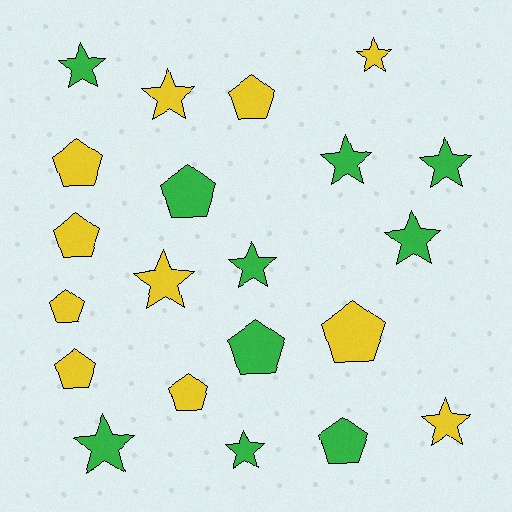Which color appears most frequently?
Yellow, with 11 objects.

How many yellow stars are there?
There are 4 yellow stars.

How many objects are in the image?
There are 21 objects.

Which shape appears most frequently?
Star, with 11 objects.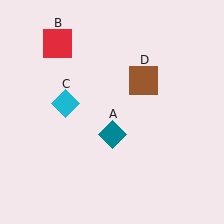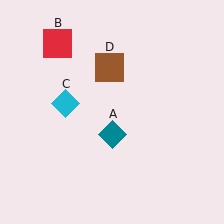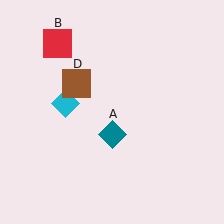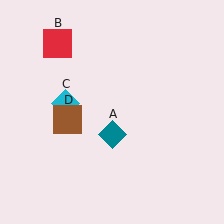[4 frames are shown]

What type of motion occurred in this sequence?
The brown square (object D) rotated counterclockwise around the center of the scene.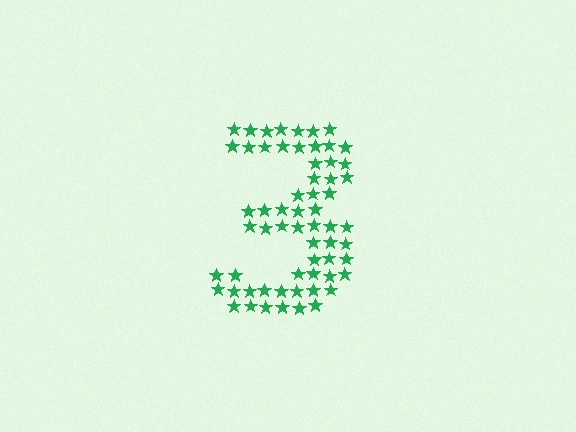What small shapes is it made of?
It is made of small stars.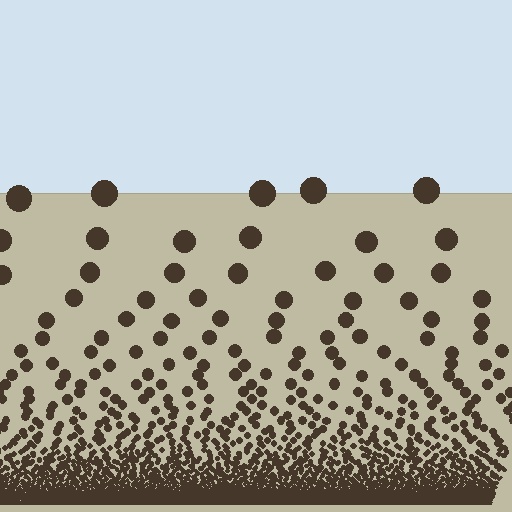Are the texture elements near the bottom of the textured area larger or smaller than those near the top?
Smaller. The gradient is inverted — elements near the bottom are smaller and denser.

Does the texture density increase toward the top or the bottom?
Density increases toward the bottom.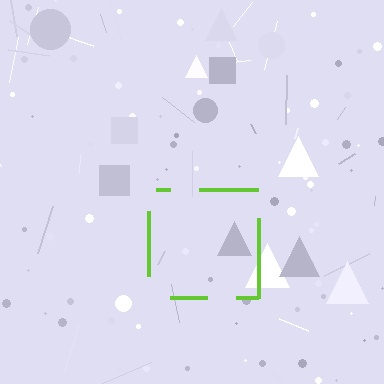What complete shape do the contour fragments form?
The contour fragments form a square.